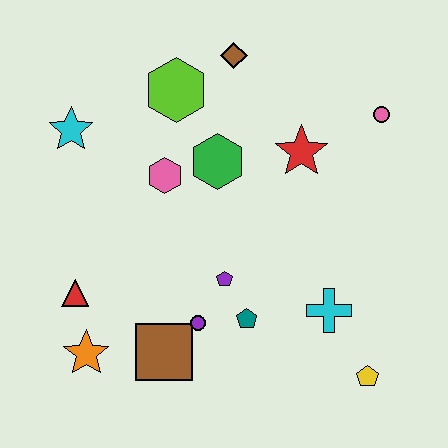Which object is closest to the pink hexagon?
The green hexagon is closest to the pink hexagon.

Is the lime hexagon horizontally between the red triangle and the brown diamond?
Yes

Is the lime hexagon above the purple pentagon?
Yes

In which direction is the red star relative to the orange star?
The red star is to the right of the orange star.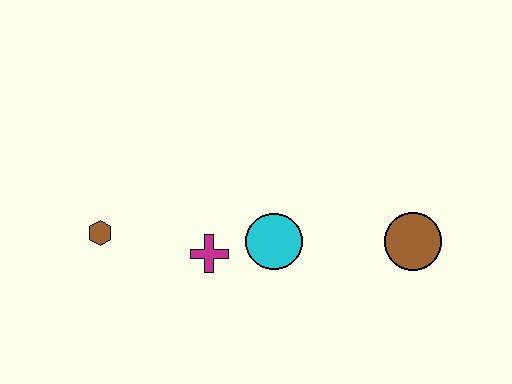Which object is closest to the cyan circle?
The magenta cross is closest to the cyan circle.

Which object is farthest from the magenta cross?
The brown circle is farthest from the magenta cross.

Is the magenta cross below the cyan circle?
Yes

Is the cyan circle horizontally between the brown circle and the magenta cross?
Yes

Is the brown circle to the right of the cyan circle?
Yes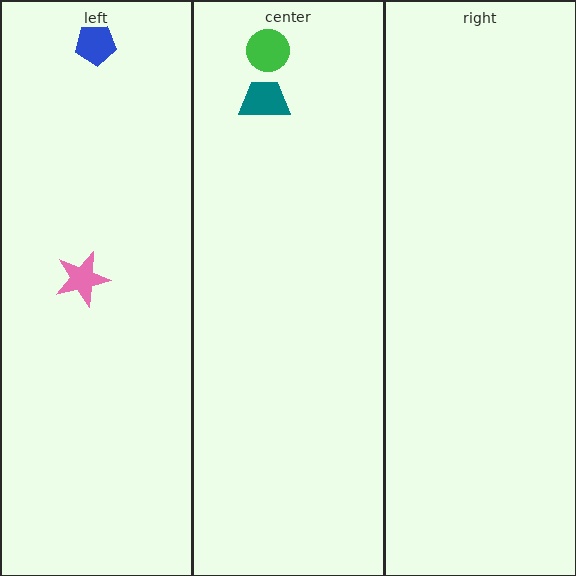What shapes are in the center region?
The green circle, the teal trapezoid.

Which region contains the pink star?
The left region.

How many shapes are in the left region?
2.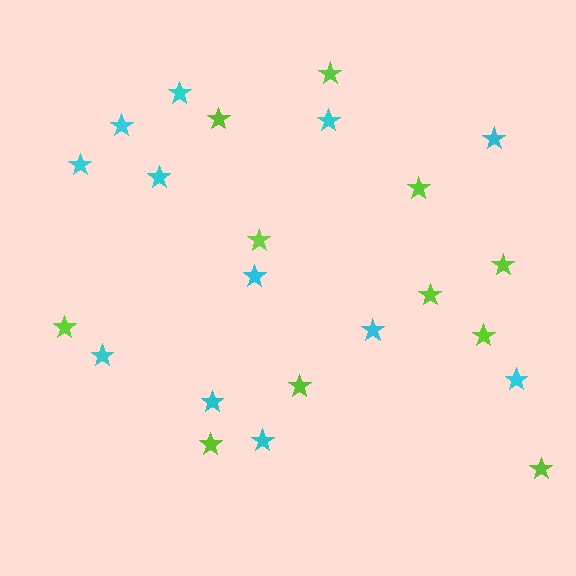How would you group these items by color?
There are 2 groups: one group of cyan stars (12) and one group of lime stars (11).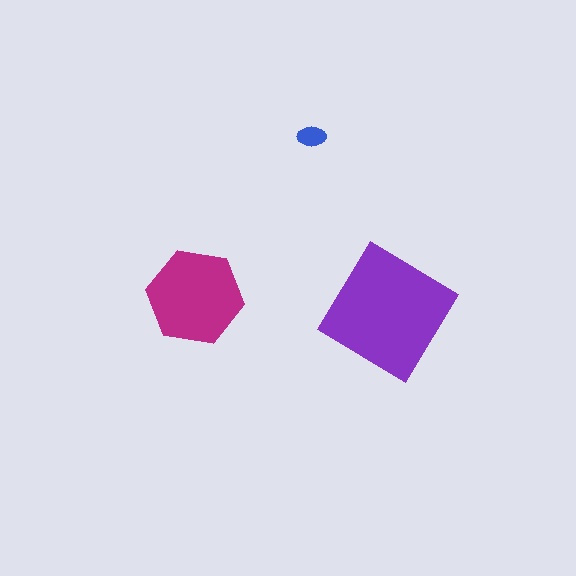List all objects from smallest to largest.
The blue ellipse, the magenta hexagon, the purple diamond.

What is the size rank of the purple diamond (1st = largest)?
1st.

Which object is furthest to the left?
The magenta hexagon is leftmost.